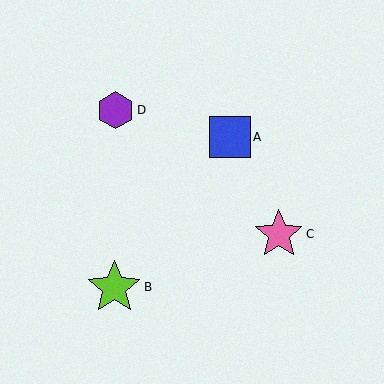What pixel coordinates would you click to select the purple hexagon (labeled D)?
Click at (116, 110) to select the purple hexagon D.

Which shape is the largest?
The lime star (labeled B) is the largest.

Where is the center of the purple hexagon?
The center of the purple hexagon is at (116, 110).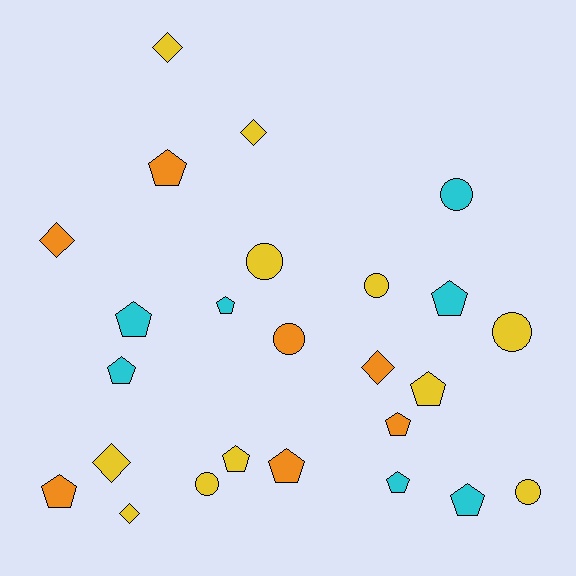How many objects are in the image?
There are 25 objects.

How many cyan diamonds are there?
There are no cyan diamonds.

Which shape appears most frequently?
Pentagon, with 12 objects.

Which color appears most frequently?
Yellow, with 11 objects.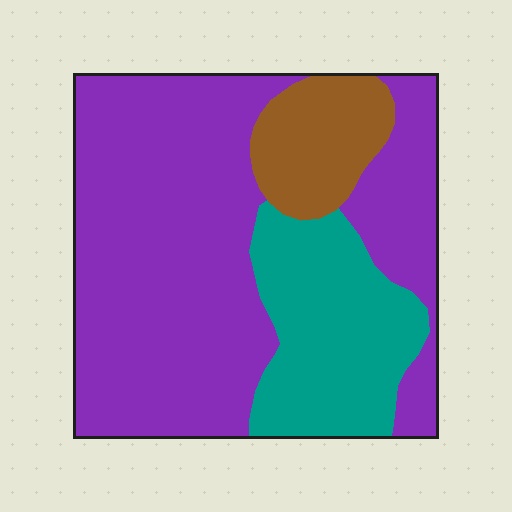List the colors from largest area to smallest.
From largest to smallest: purple, teal, brown.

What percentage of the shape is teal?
Teal takes up about one quarter (1/4) of the shape.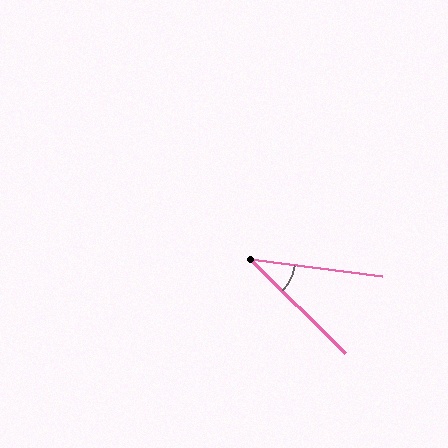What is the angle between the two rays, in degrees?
Approximately 37 degrees.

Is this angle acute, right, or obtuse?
It is acute.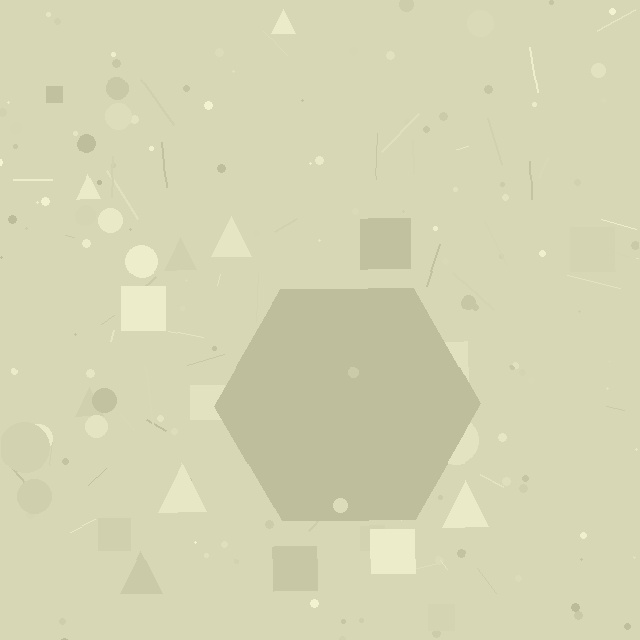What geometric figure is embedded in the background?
A hexagon is embedded in the background.